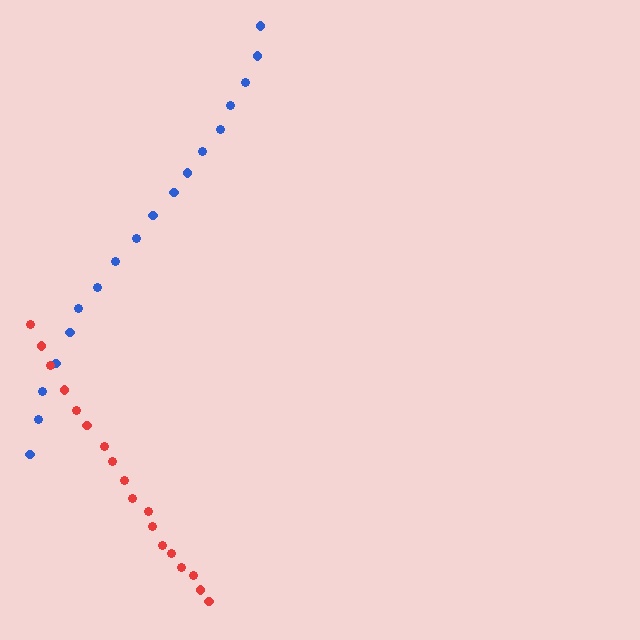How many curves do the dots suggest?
There are 2 distinct paths.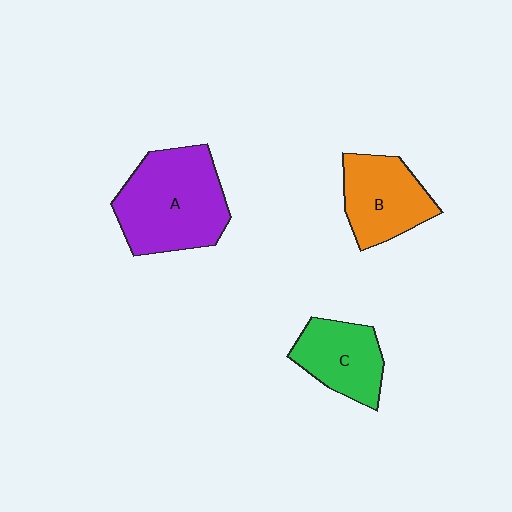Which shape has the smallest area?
Shape C (green).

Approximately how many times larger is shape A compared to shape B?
Approximately 1.5 times.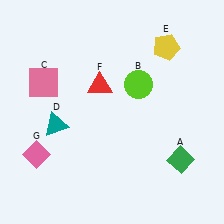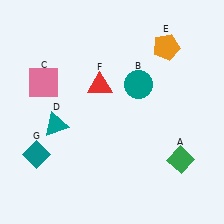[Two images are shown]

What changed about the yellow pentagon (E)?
In Image 1, E is yellow. In Image 2, it changed to orange.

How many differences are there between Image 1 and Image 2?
There are 3 differences between the two images.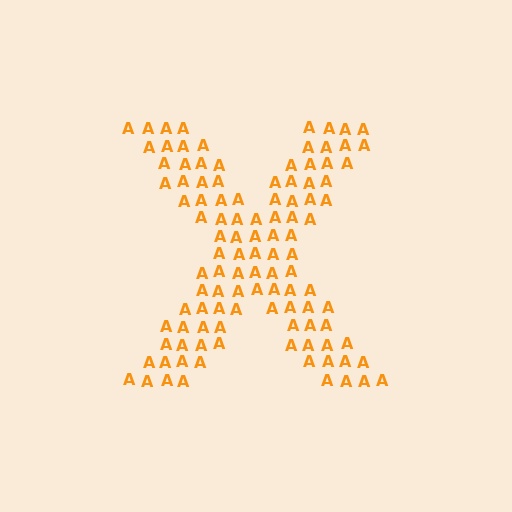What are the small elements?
The small elements are letter A's.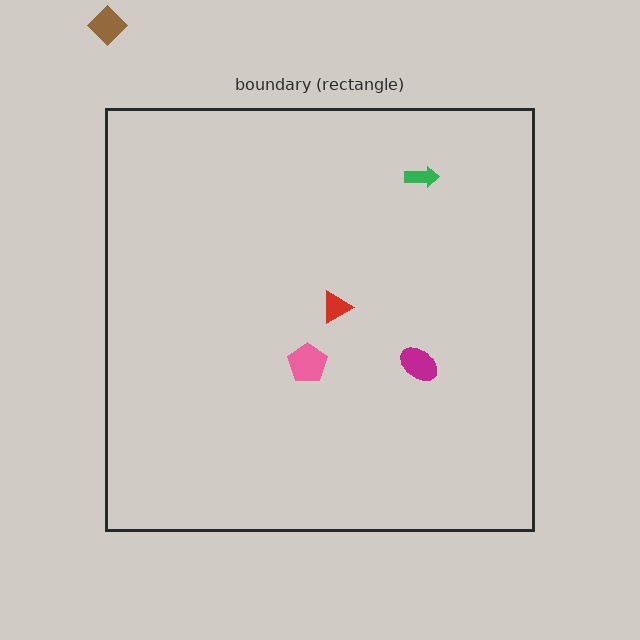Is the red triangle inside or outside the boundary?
Inside.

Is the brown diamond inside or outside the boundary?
Outside.